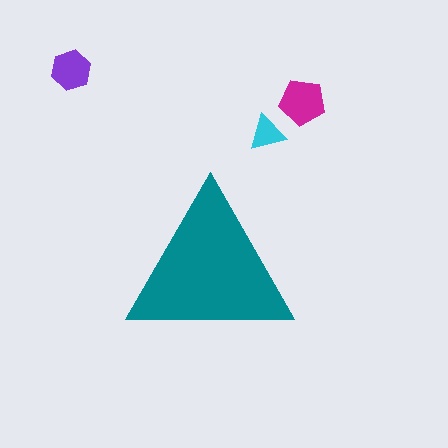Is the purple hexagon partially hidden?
No, the purple hexagon is fully visible.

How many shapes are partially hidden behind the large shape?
0 shapes are partially hidden.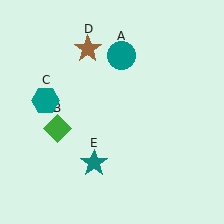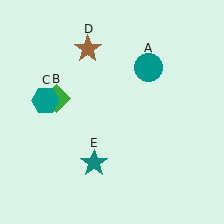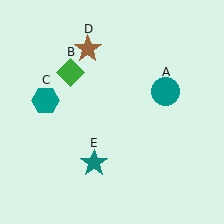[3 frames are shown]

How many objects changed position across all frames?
2 objects changed position: teal circle (object A), green diamond (object B).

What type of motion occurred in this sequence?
The teal circle (object A), green diamond (object B) rotated clockwise around the center of the scene.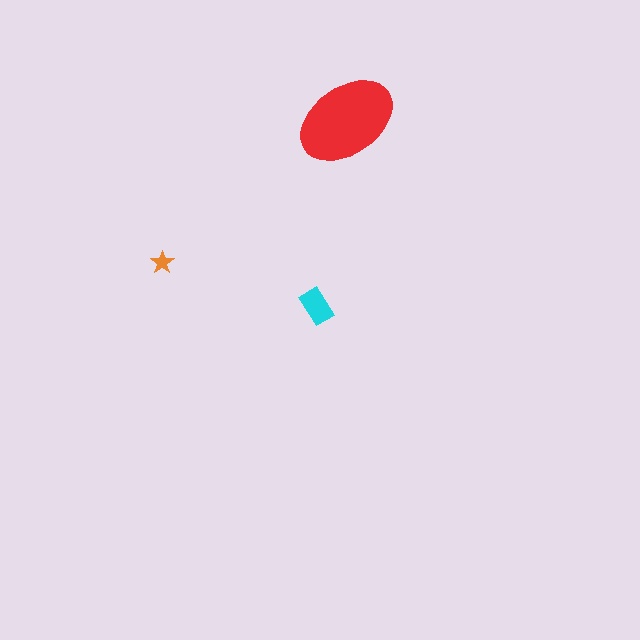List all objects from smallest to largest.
The orange star, the cyan rectangle, the red ellipse.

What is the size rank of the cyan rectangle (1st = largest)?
2nd.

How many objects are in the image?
There are 3 objects in the image.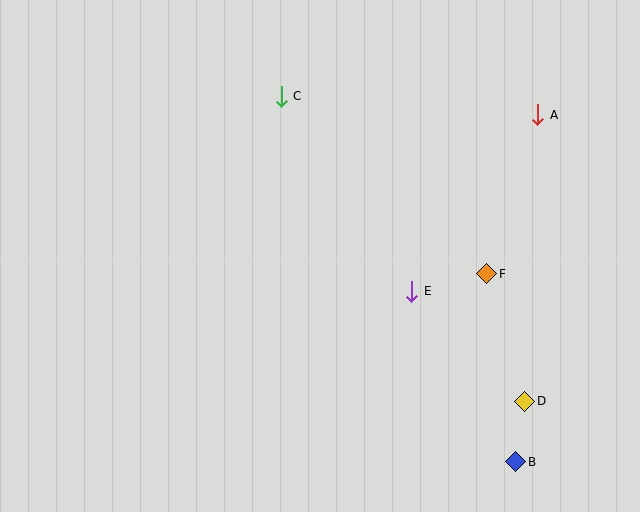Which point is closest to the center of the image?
Point E at (412, 291) is closest to the center.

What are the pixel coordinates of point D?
Point D is at (525, 401).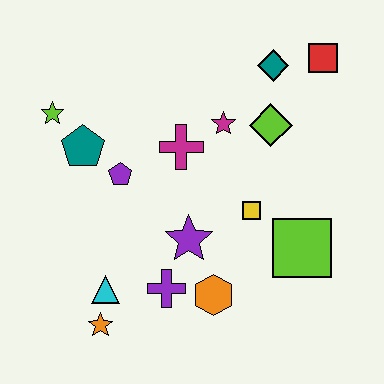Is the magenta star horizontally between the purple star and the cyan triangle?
No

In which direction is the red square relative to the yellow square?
The red square is above the yellow square.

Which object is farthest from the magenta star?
The orange star is farthest from the magenta star.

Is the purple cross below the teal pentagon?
Yes